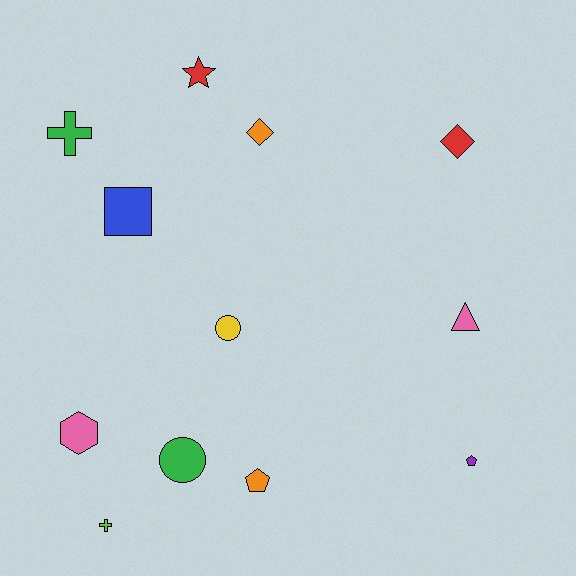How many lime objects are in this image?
There is 1 lime object.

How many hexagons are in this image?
There is 1 hexagon.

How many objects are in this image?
There are 12 objects.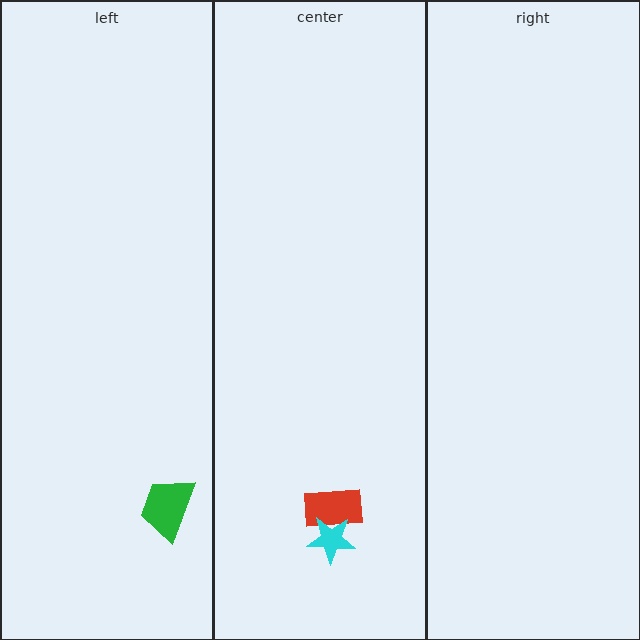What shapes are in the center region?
The red rectangle, the cyan star.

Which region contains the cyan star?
The center region.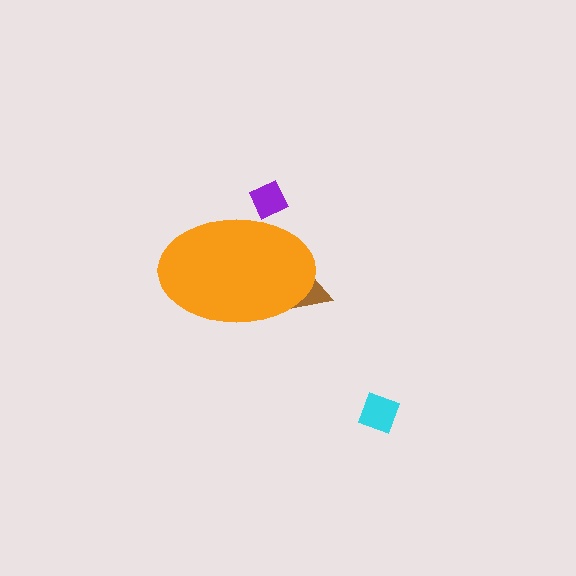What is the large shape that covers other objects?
An orange ellipse.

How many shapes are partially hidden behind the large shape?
2 shapes are partially hidden.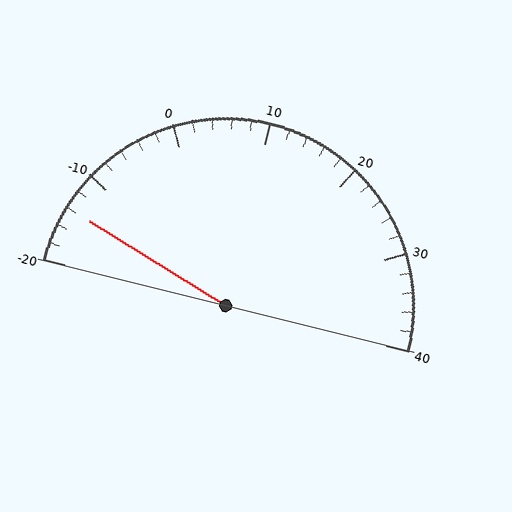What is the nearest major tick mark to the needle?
The nearest major tick mark is -10.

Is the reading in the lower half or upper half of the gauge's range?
The reading is in the lower half of the range (-20 to 40).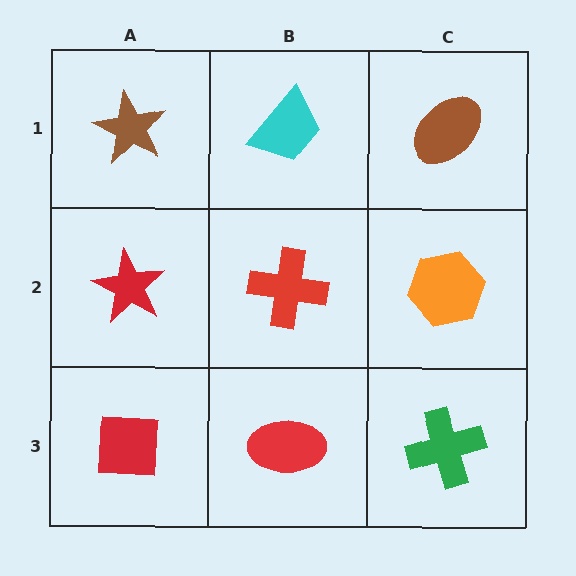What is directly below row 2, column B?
A red ellipse.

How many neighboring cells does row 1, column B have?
3.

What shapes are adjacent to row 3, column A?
A red star (row 2, column A), a red ellipse (row 3, column B).